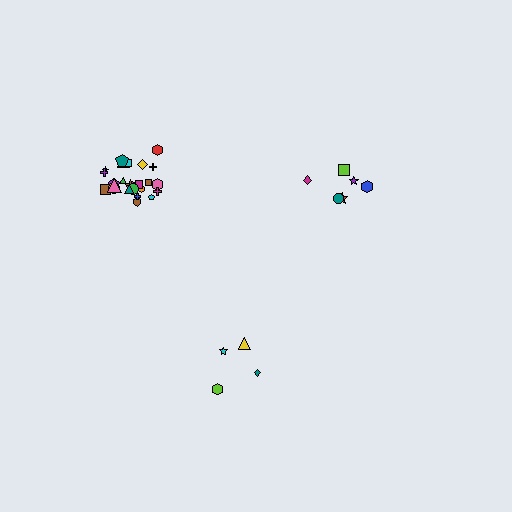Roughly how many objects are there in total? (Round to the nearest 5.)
Roughly 35 objects in total.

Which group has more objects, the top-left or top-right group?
The top-left group.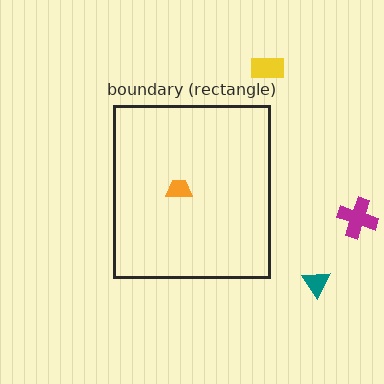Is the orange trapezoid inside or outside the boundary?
Inside.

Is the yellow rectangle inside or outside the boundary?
Outside.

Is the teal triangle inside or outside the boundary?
Outside.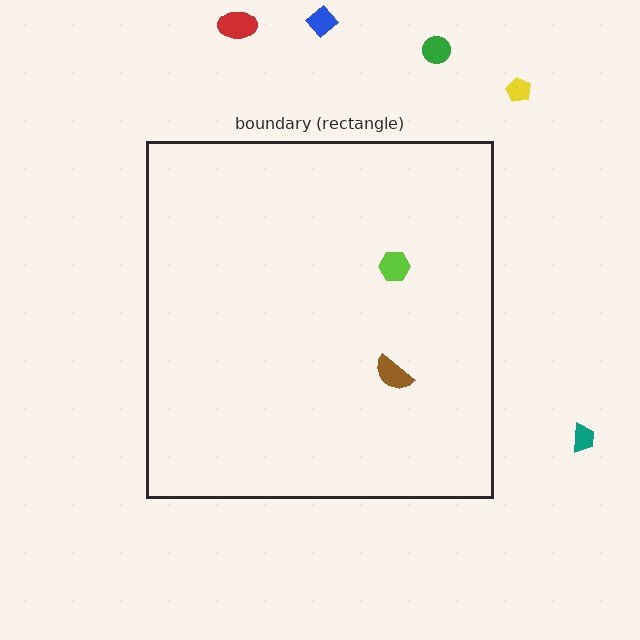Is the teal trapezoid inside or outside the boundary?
Outside.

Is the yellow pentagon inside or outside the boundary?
Outside.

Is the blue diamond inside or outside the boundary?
Outside.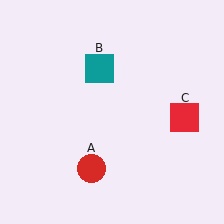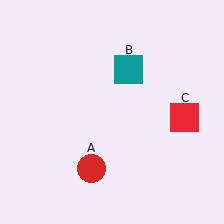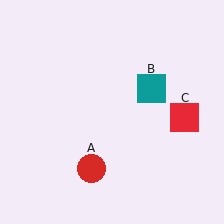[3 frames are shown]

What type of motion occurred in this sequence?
The teal square (object B) rotated clockwise around the center of the scene.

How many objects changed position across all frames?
1 object changed position: teal square (object B).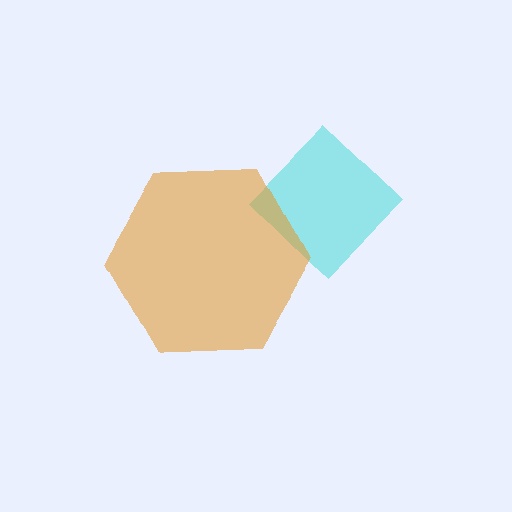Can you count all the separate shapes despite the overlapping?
Yes, there are 2 separate shapes.